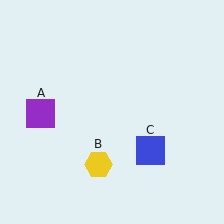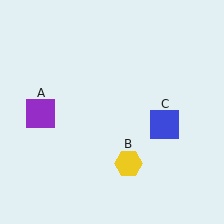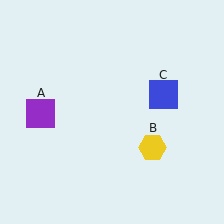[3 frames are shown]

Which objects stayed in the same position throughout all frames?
Purple square (object A) remained stationary.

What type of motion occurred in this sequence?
The yellow hexagon (object B), blue square (object C) rotated counterclockwise around the center of the scene.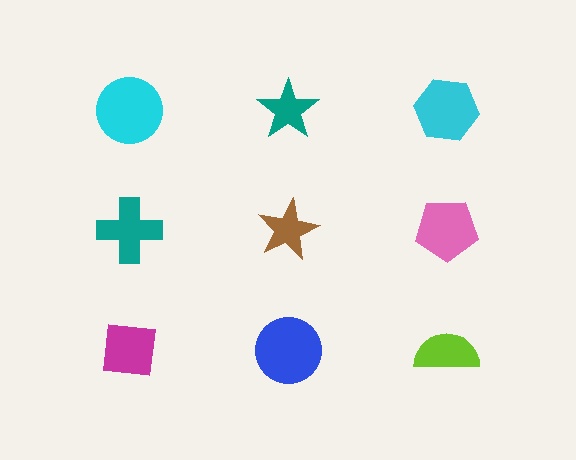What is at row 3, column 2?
A blue circle.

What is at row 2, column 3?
A pink pentagon.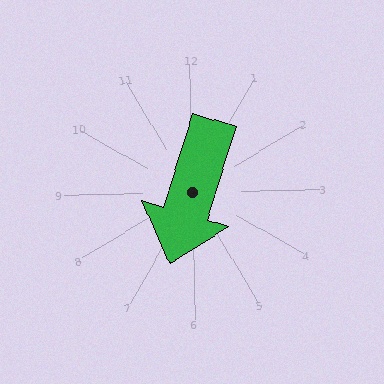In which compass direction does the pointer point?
South.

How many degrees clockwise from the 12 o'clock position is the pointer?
Approximately 199 degrees.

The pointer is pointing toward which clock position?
Roughly 7 o'clock.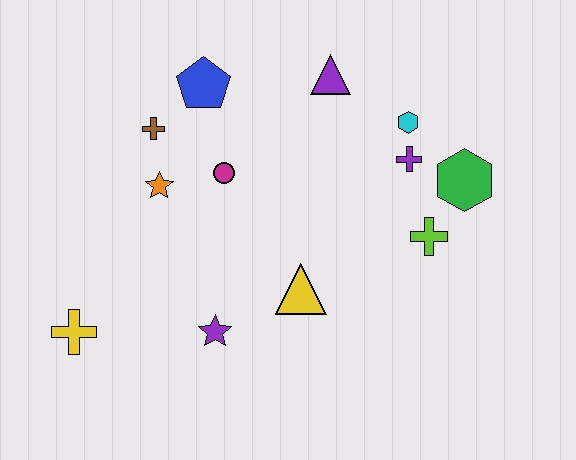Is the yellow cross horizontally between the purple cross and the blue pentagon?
No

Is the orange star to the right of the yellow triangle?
No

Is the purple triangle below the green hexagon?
No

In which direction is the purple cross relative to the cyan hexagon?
The purple cross is below the cyan hexagon.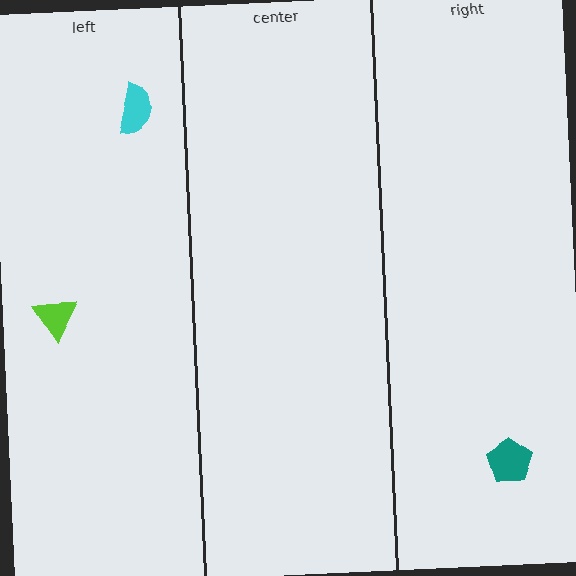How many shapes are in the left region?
2.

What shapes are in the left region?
The lime triangle, the cyan semicircle.